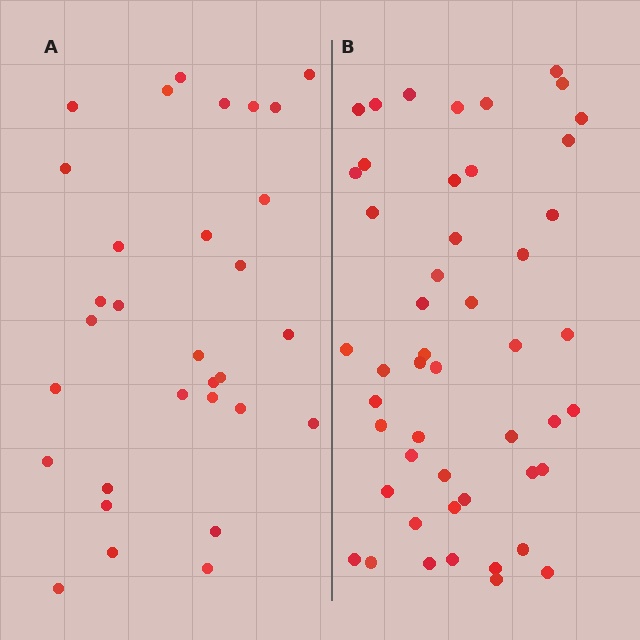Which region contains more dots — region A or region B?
Region B (the right region) has more dots.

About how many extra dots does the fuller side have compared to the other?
Region B has approximately 20 more dots than region A.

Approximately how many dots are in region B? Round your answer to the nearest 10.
About 50 dots. (The exact count is 49, which rounds to 50.)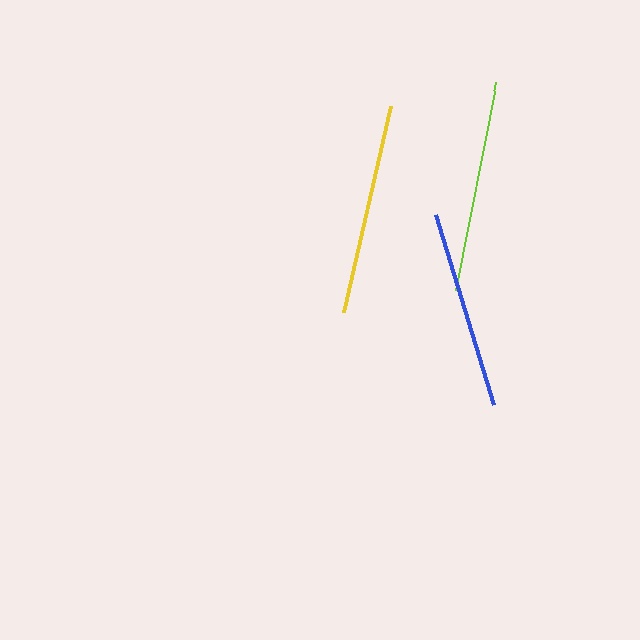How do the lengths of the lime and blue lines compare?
The lime and blue lines are approximately the same length.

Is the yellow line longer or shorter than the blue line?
The yellow line is longer than the blue line.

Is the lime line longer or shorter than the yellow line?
The lime line is longer than the yellow line.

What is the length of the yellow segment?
The yellow segment is approximately 211 pixels long.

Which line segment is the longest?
The lime line is the longest at approximately 212 pixels.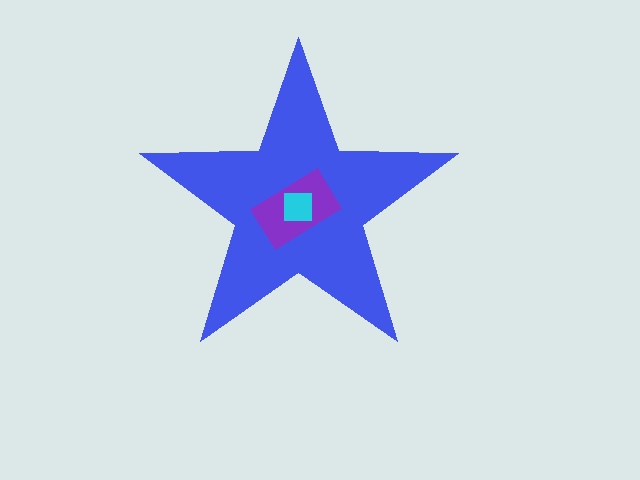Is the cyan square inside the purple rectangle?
Yes.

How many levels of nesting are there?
3.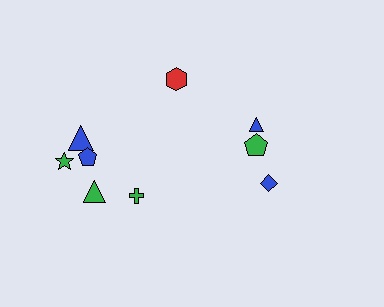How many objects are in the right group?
There are 3 objects.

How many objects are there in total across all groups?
There are 9 objects.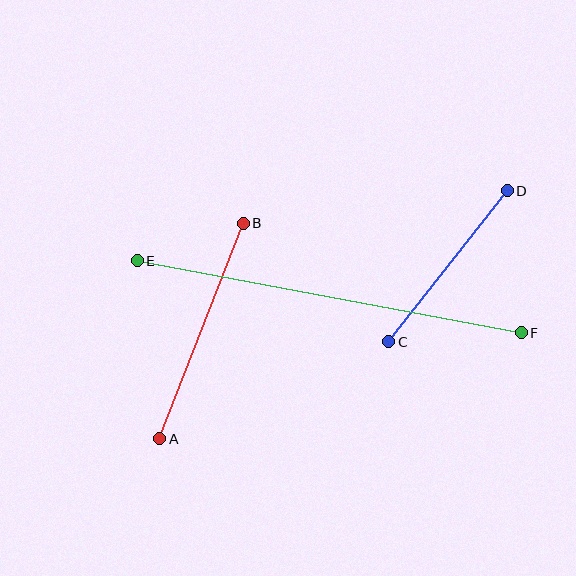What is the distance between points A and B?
The distance is approximately 231 pixels.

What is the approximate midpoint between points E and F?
The midpoint is at approximately (329, 297) pixels.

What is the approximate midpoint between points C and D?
The midpoint is at approximately (448, 266) pixels.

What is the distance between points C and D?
The distance is approximately 192 pixels.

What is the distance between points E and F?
The distance is approximately 390 pixels.